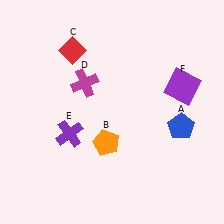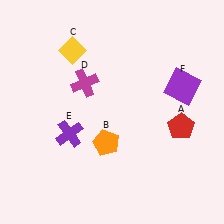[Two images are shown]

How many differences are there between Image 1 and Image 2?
There are 2 differences between the two images.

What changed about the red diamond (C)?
In Image 1, C is red. In Image 2, it changed to yellow.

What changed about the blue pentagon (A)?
In Image 1, A is blue. In Image 2, it changed to red.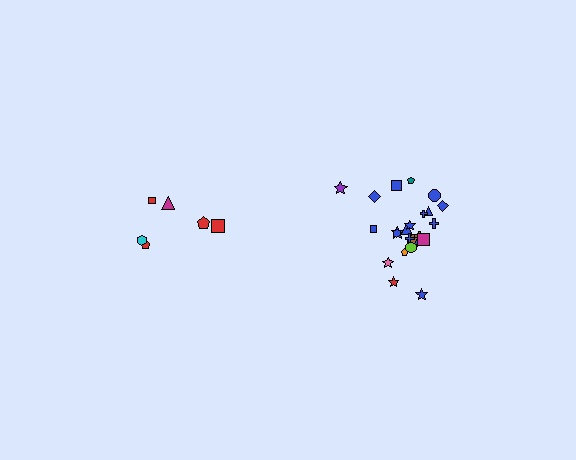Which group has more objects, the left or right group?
The right group.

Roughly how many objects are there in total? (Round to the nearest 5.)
Roughly 30 objects in total.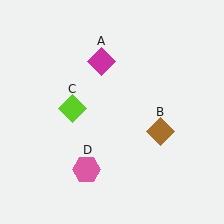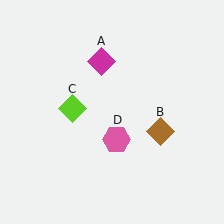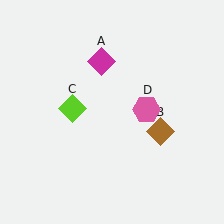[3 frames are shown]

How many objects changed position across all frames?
1 object changed position: pink hexagon (object D).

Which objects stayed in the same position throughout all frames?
Magenta diamond (object A) and brown diamond (object B) and lime diamond (object C) remained stationary.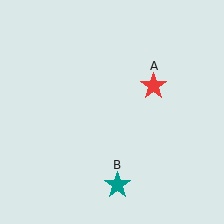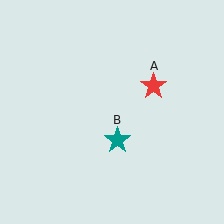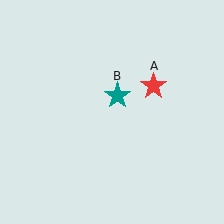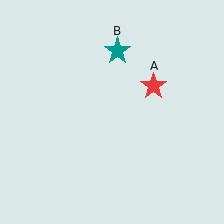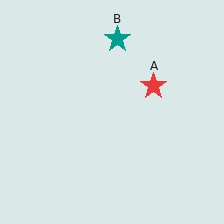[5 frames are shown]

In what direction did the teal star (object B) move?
The teal star (object B) moved up.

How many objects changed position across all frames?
1 object changed position: teal star (object B).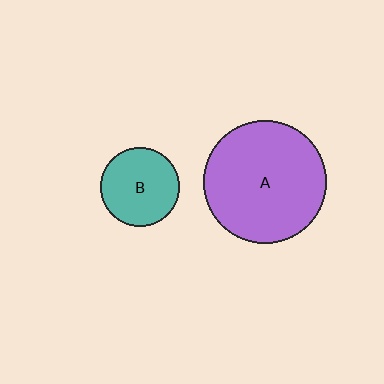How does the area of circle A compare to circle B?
Approximately 2.4 times.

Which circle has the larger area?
Circle A (purple).